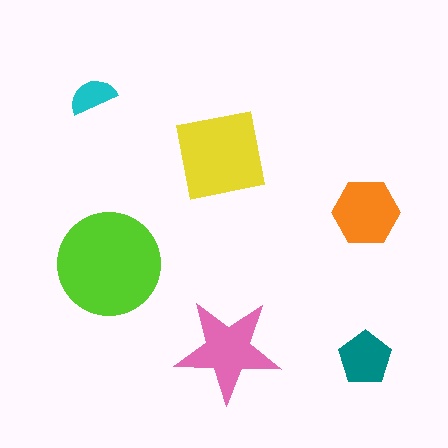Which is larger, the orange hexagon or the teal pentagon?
The orange hexagon.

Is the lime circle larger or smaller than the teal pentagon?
Larger.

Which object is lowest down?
The teal pentagon is bottommost.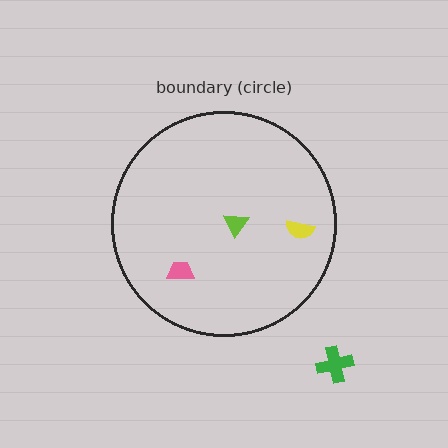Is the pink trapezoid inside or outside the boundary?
Inside.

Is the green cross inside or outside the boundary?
Outside.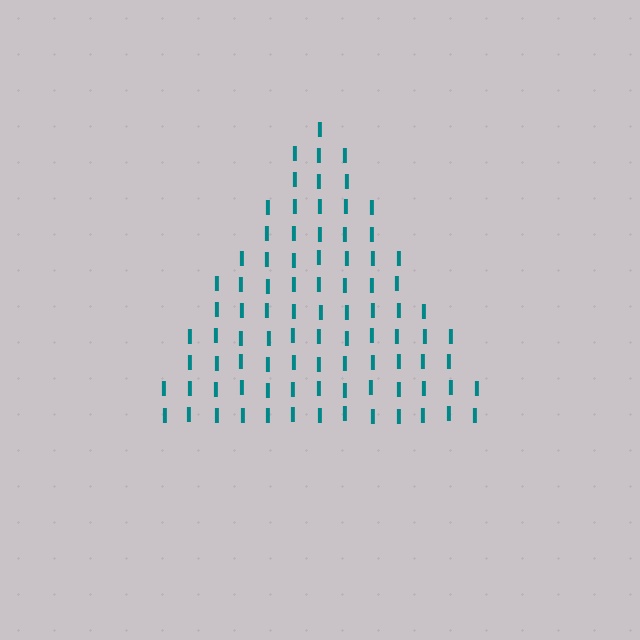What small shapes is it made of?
It is made of small letter I's.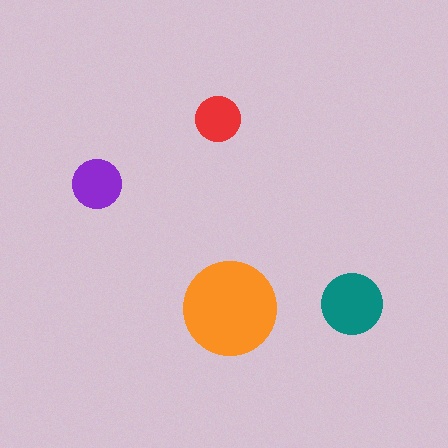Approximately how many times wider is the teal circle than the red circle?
About 1.5 times wider.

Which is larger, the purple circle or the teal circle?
The teal one.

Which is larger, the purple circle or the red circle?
The purple one.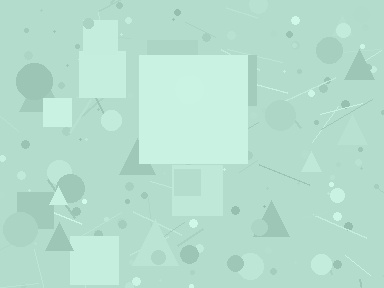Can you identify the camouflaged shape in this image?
The camouflaged shape is a square.